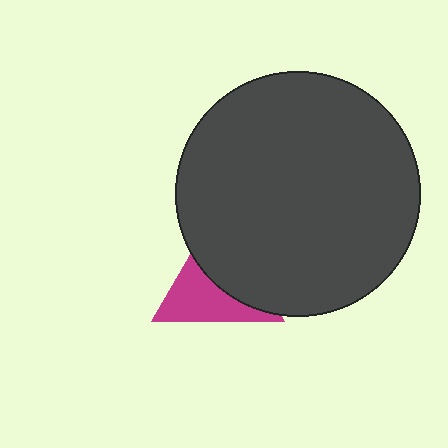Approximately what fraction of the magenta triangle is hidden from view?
Roughly 52% of the magenta triangle is hidden behind the dark gray circle.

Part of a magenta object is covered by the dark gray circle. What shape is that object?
It is a triangle.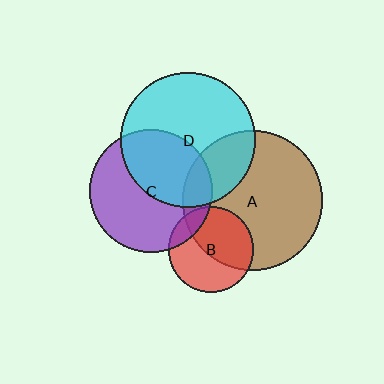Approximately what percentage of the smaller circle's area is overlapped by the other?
Approximately 50%.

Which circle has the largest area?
Circle A (brown).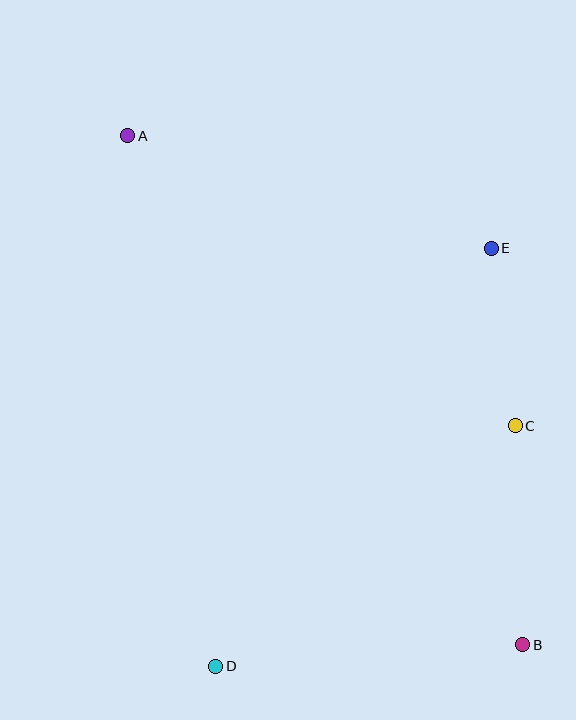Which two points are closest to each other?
Points C and E are closest to each other.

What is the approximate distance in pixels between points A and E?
The distance between A and E is approximately 380 pixels.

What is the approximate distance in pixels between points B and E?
The distance between B and E is approximately 397 pixels.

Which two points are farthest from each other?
Points A and B are farthest from each other.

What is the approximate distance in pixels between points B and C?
The distance between B and C is approximately 219 pixels.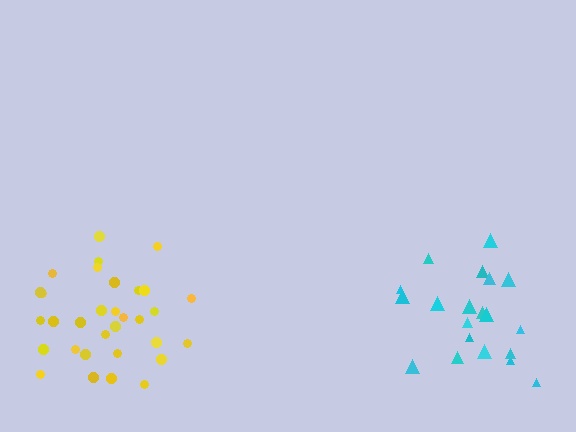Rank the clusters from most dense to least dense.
cyan, yellow.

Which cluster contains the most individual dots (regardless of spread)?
Yellow (32).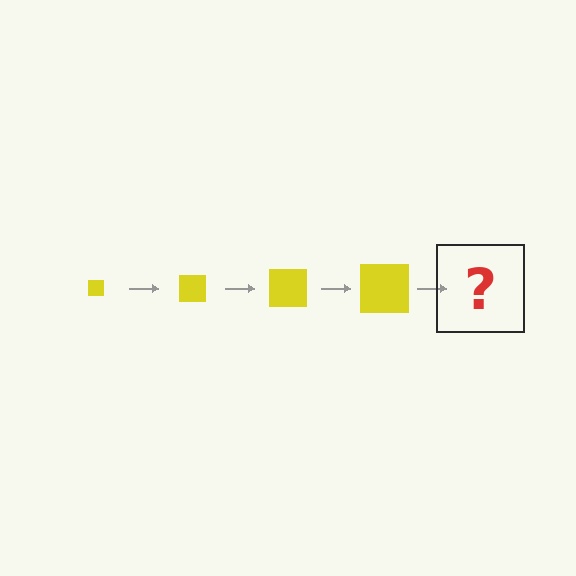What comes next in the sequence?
The next element should be a yellow square, larger than the previous one.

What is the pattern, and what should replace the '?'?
The pattern is that the square gets progressively larger each step. The '?' should be a yellow square, larger than the previous one.